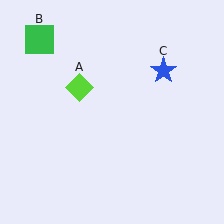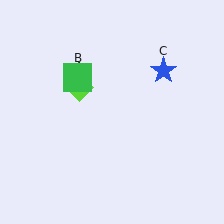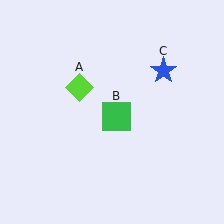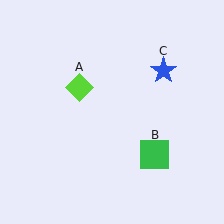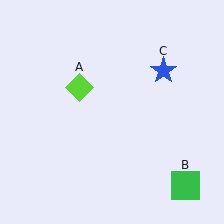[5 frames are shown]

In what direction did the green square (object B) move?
The green square (object B) moved down and to the right.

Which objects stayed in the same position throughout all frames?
Lime diamond (object A) and blue star (object C) remained stationary.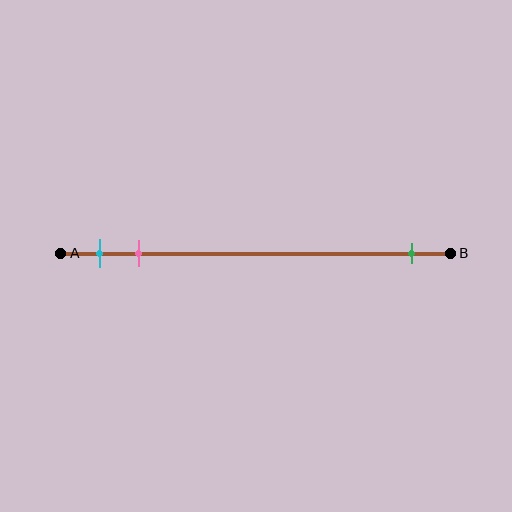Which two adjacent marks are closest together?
The cyan and pink marks are the closest adjacent pair.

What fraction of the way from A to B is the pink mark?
The pink mark is approximately 20% (0.2) of the way from A to B.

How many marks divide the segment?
There are 3 marks dividing the segment.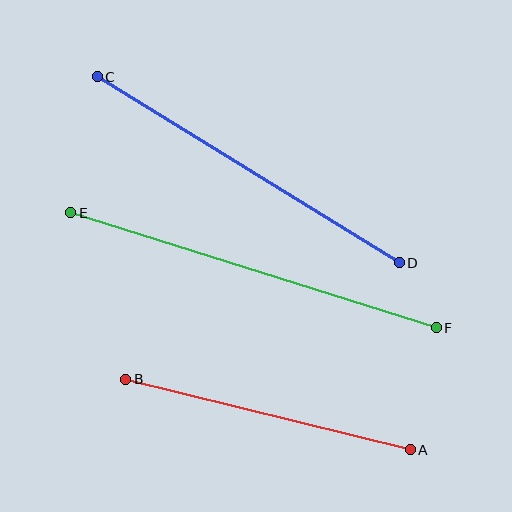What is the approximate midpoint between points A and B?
The midpoint is at approximately (268, 415) pixels.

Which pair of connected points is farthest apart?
Points E and F are farthest apart.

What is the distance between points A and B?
The distance is approximately 293 pixels.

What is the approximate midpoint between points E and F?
The midpoint is at approximately (253, 270) pixels.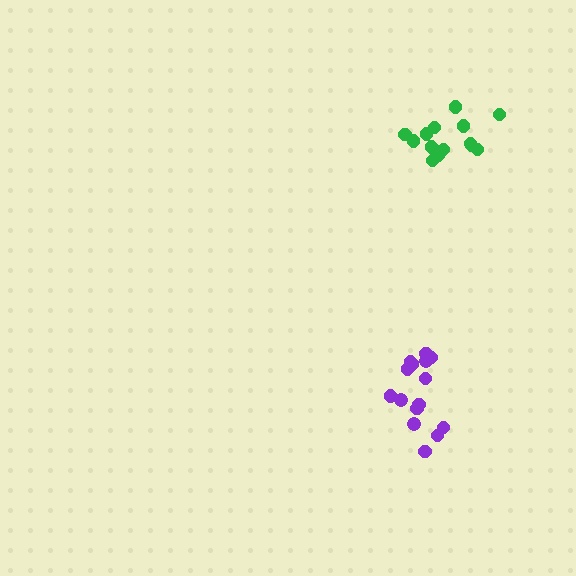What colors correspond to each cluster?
The clusters are colored: green, purple.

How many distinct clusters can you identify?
There are 2 distinct clusters.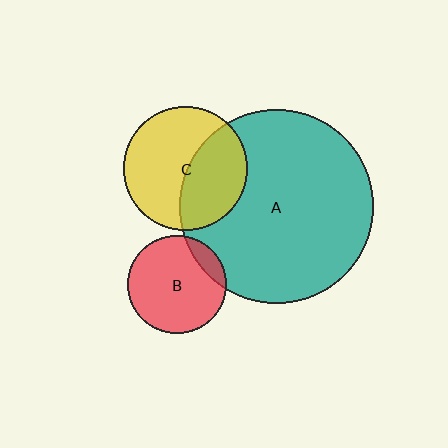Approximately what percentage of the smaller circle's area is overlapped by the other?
Approximately 10%.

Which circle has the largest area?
Circle A (teal).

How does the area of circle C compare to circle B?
Approximately 1.6 times.